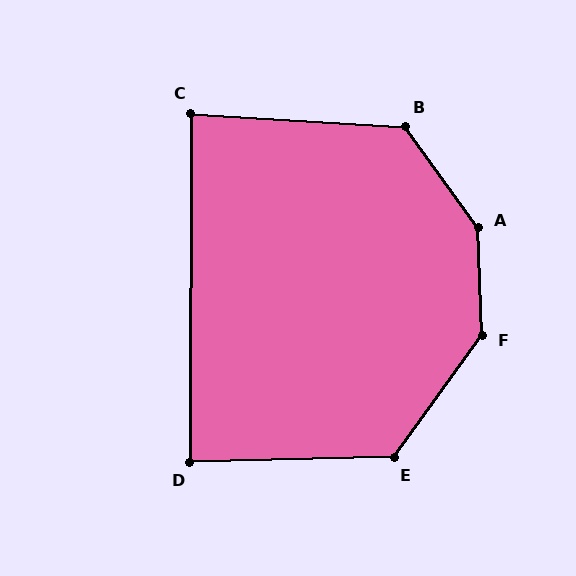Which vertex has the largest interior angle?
A, at approximately 146 degrees.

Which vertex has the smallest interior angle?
C, at approximately 87 degrees.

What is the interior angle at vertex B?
Approximately 129 degrees (obtuse).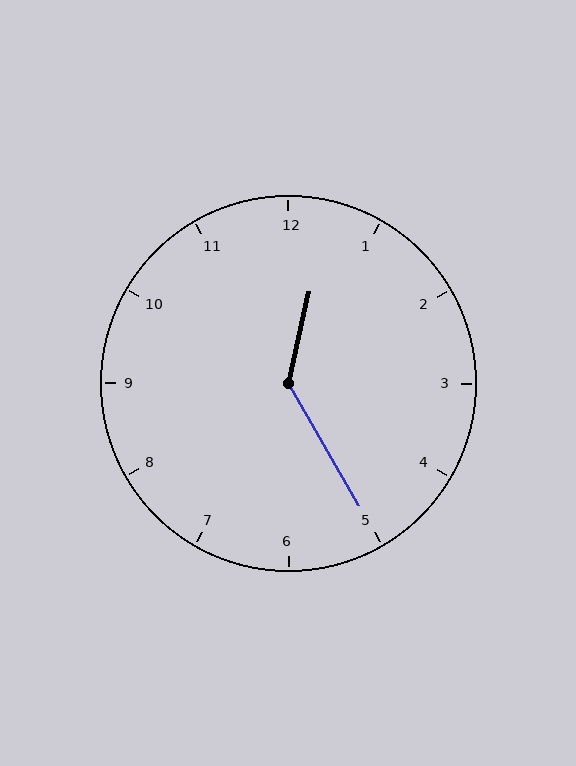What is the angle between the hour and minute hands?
Approximately 138 degrees.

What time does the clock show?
12:25.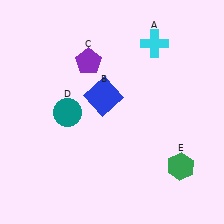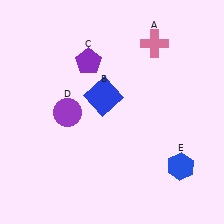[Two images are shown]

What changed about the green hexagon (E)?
In Image 1, E is green. In Image 2, it changed to blue.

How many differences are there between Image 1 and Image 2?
There are 3 differences between the two images.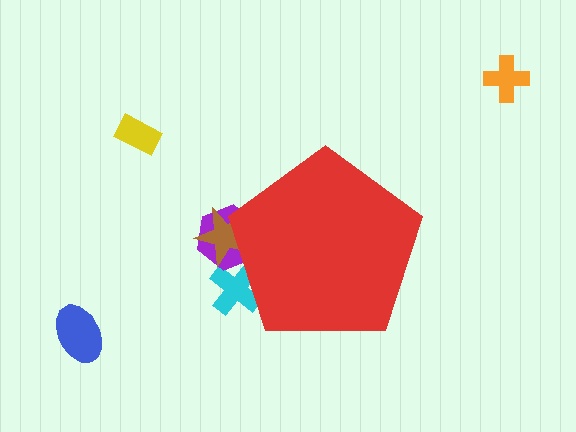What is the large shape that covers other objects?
A red pentagon.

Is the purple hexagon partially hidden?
Yes, the purple hexagon is partially hidden behind the red pentagon.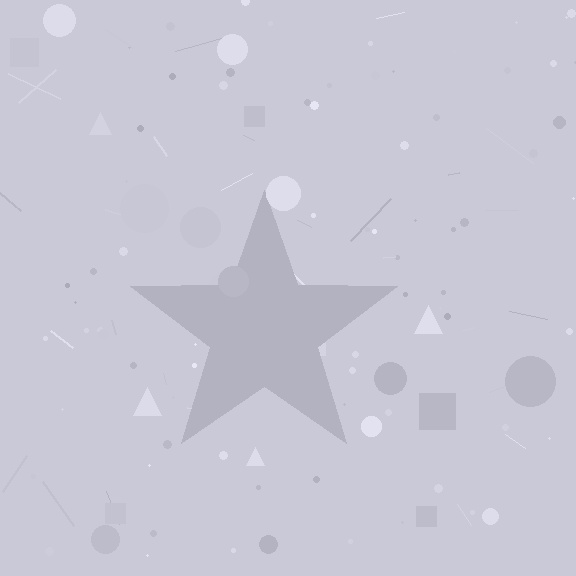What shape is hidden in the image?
A star is hidden in the image.